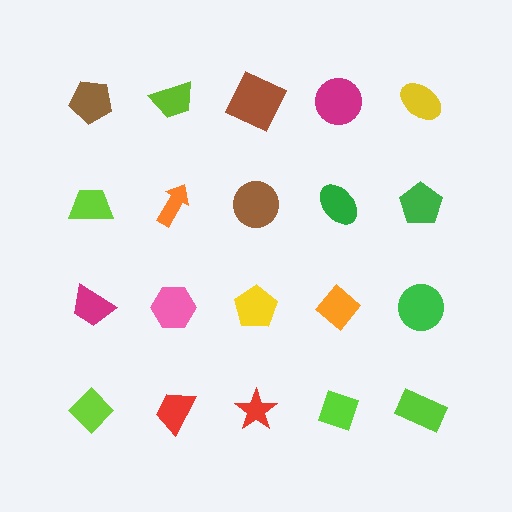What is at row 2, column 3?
A brown circle.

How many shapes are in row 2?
5 shapes.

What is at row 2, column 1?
A lime trapezoid.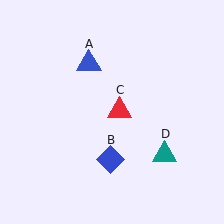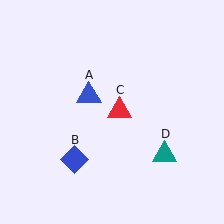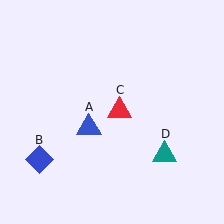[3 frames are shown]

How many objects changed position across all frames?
2 objects changed position: blue triangle (object A), blue diamond (object B).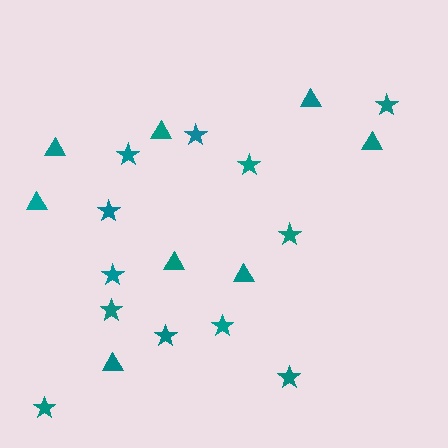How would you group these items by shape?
There are 2 groups: one group of stars (12) and one group of triangles (8).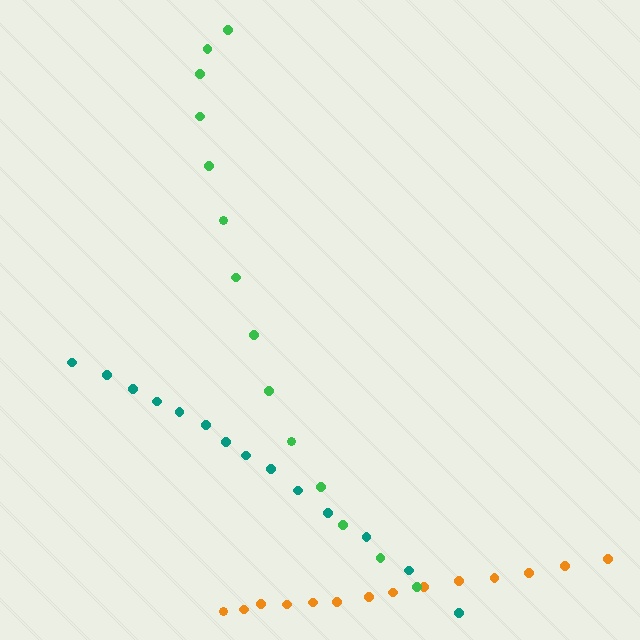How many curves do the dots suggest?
There are 3 distinct paths.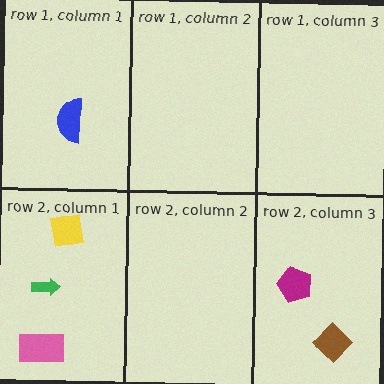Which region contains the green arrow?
The row 2, column 1 region.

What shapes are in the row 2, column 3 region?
The magenta pentagon, the brown diamond.